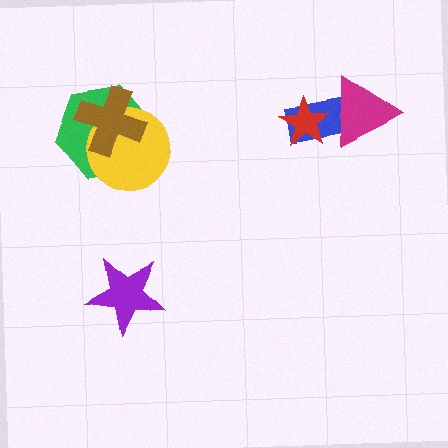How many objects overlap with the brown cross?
2 objects overlap with the brown cross.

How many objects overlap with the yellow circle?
2 objects overlap with the yellow circle.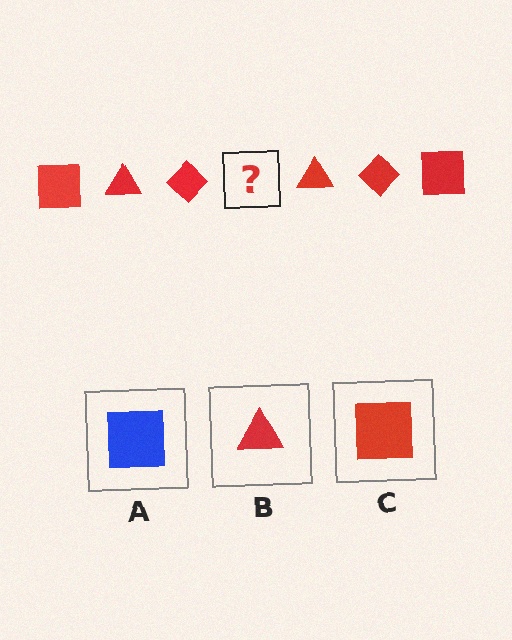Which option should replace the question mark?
Option C.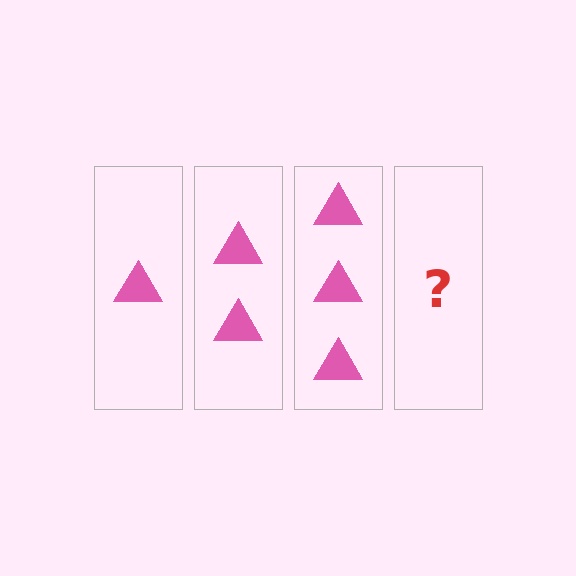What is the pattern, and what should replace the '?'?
The pattern is that each step adds one more triangle. The '?' should be 4 triangles.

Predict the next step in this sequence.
The next step is 4 triangles.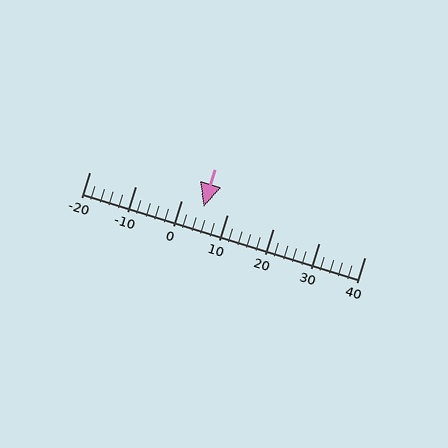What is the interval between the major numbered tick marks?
The major tick marks are spaced 10 units apart.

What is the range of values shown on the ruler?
The ruler shows values from -20 to 40.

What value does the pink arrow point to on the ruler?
The pink arrow points to approximately 5.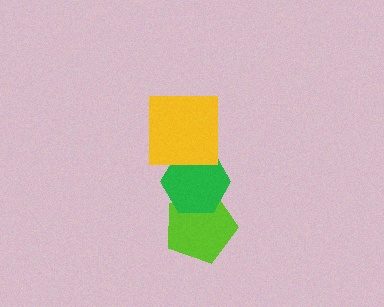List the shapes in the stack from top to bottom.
From top to bottom: the yellow square, the green hexagon, the lime pentagon.